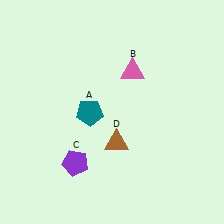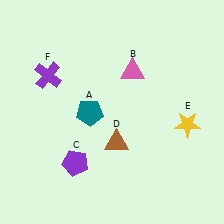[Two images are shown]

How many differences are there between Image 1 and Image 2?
There are 2 differences between the two images.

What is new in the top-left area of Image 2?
A purple cross (F) was added in the top-left area of Image 2.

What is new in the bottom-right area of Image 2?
A yellow star (E) was added in the bottom-right area of Image 2.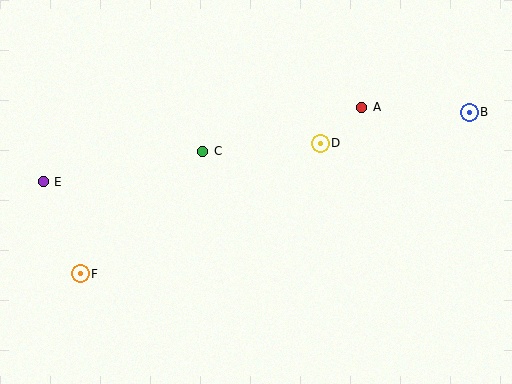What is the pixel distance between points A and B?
The distance between A and B is 107 pixels.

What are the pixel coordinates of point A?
Point A is at (362, 107).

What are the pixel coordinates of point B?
Point B is at (469, 112).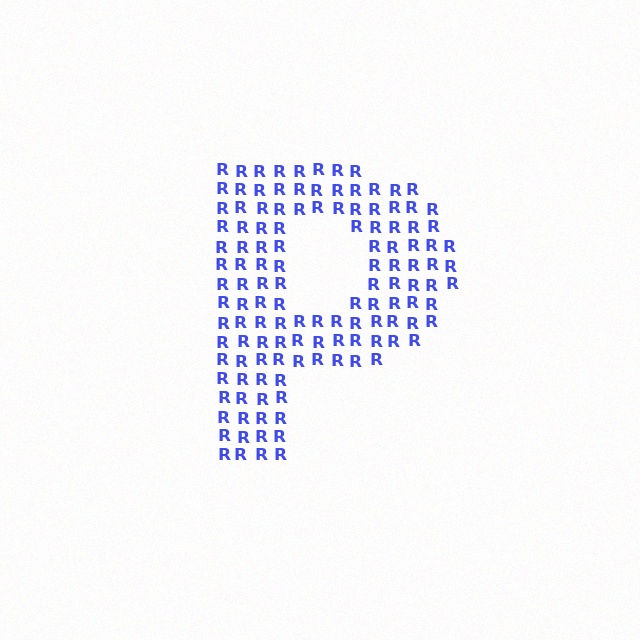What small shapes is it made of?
It is made of small letter R's.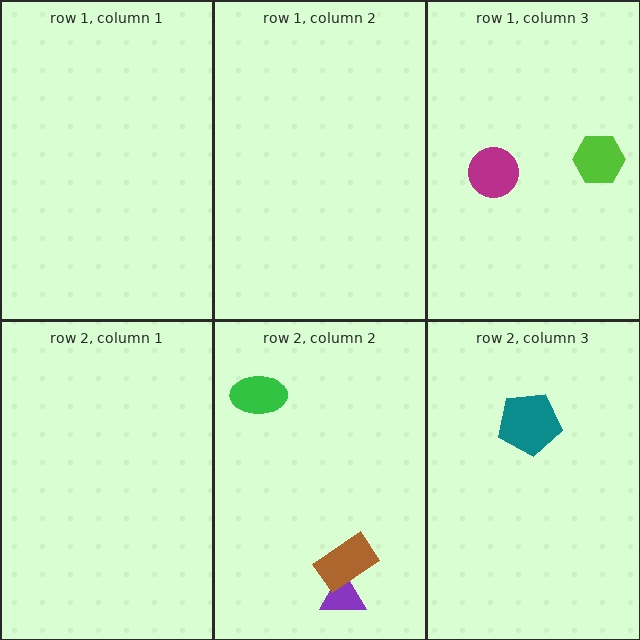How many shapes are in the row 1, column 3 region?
2.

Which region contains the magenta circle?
The row 1, column 3 region.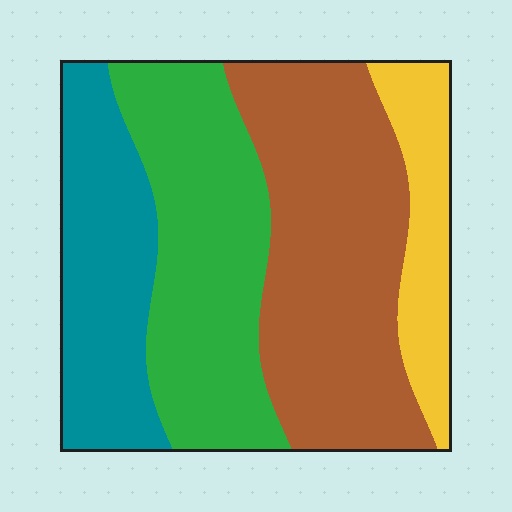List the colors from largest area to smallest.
From largest to smallest: brown, green, teal, yellow.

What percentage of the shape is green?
Green covers about 30% of the shape.